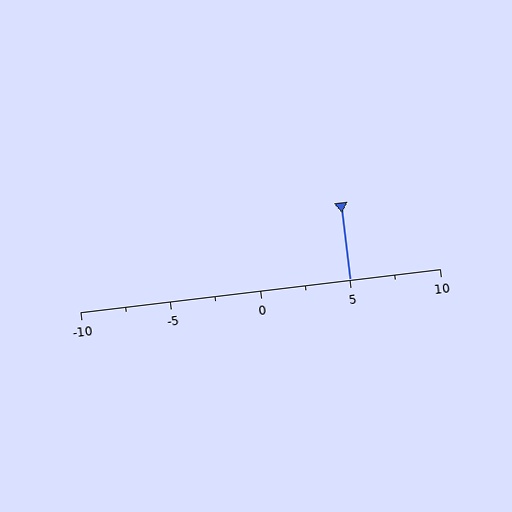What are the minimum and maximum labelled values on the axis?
The axis runs from -10 to 10.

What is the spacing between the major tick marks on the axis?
The major ticks are spaced 5 apart.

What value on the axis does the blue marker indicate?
The marker indicates approximately 5.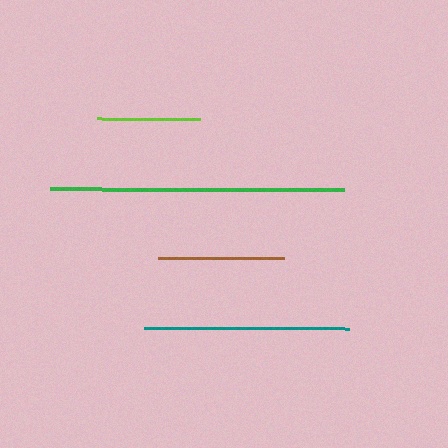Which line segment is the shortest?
The lime line is the shortest at approximately 103 pixels.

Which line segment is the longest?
The green line is the longest at approximately 294 pixels.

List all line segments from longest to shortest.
From longest to shortest: green, teal, brown, lime.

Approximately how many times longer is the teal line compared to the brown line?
The teal line is approximately 1.6 times the length of the brown line.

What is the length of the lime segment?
The lime segment is approximately 103 pixels long.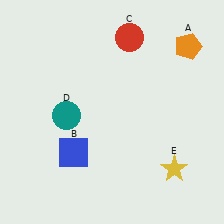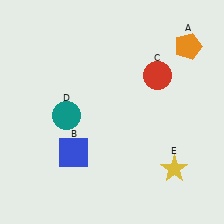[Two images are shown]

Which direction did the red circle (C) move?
The red circle (C) moved down.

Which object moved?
The red circle (C) moved down.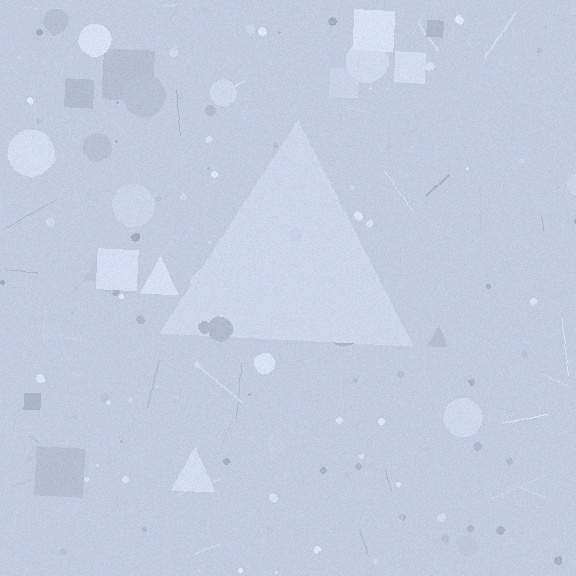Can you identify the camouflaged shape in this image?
The camouflaged shape is a triangle.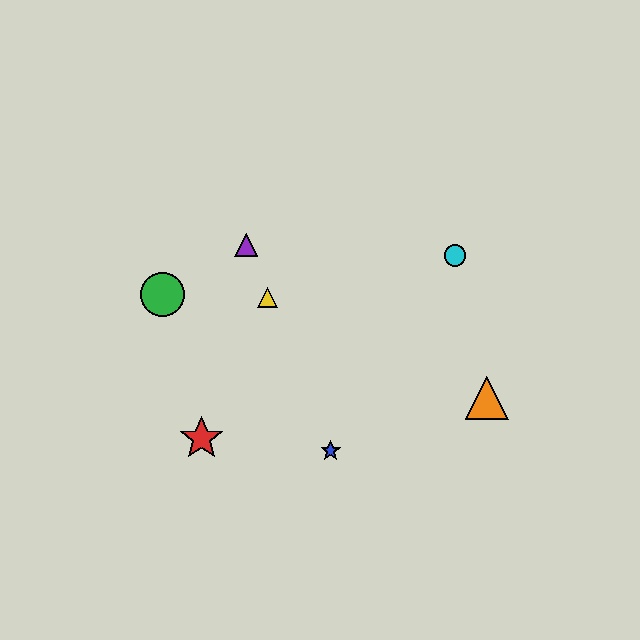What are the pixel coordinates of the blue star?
The blue star is at (331, 451).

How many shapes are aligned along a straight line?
3 shapes (the blue star, the yellow triangle, the purple triangle) are aligned along a straight line.